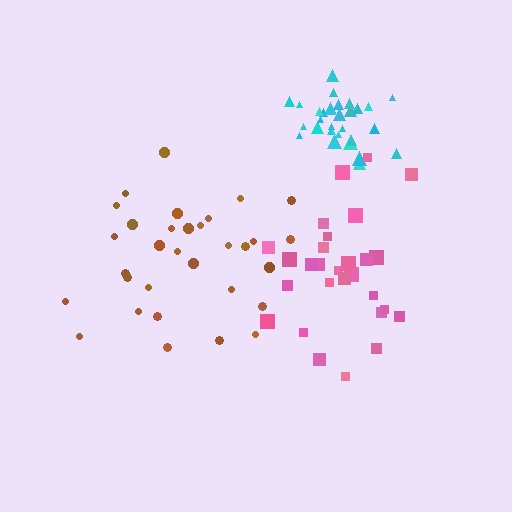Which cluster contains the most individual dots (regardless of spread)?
Brown (32).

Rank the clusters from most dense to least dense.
cyan, pink, brown.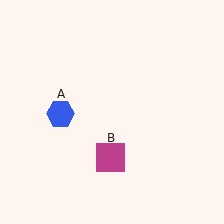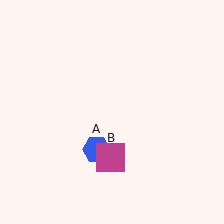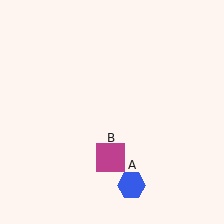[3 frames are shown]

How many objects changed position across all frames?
1 object changed position: blue hexagon (object A).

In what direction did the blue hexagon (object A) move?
The blue hexagon (object A) moved down and to the right.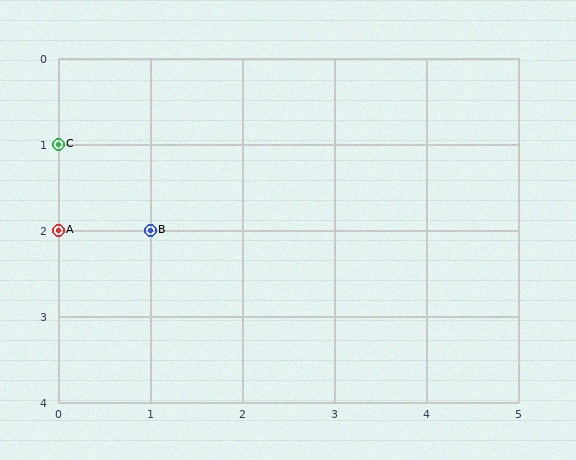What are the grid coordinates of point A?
Point A is at grid coordinates (0, 2).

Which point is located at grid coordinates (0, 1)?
Point C is at (0, 1).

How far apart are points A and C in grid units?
Points A and C are 1 row apart.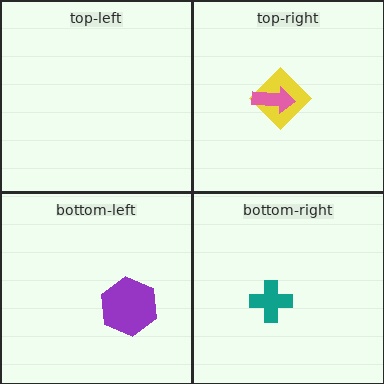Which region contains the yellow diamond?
The top-right region.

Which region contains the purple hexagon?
The bottom-left region.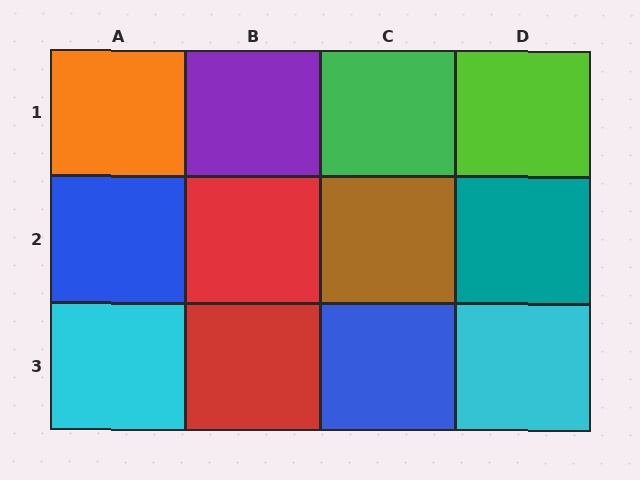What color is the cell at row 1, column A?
Orange.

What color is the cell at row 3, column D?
Cyan.